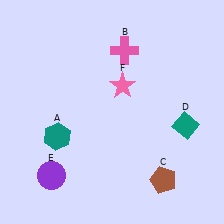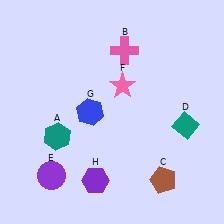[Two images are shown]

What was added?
A blue hexagon (G), a purple hexagon (H) were added in Image 2.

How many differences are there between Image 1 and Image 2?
There are 2 differences between the two images.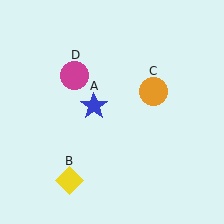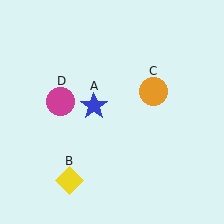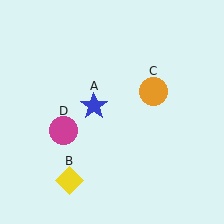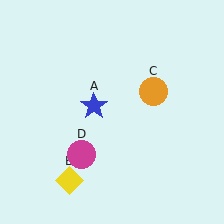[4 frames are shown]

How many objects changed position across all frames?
1 object changed position: magenta circle (object D).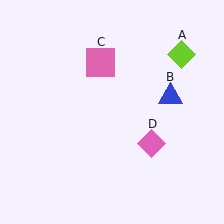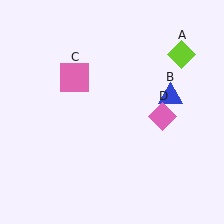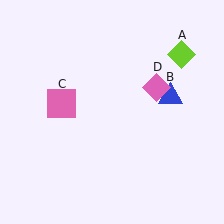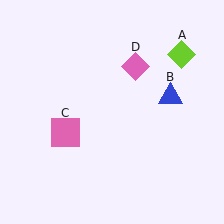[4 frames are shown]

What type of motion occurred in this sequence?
The pink square (object C), pink diamond (object D) rotated counterclockwise around the center of the scene.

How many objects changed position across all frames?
2 objects changed position: pink square (object C), pink diamond (object D).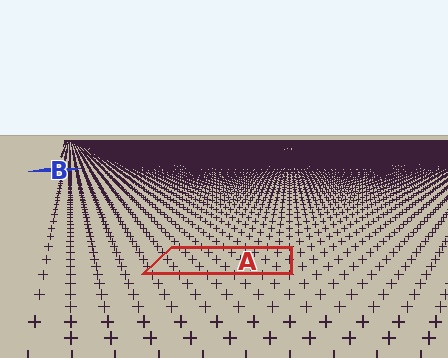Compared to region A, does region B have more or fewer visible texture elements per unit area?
Region B has more texture elements per unit area — they are packed more densely because it is farther away.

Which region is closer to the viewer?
Region A is closer. The texture elements there are larger and more spread out.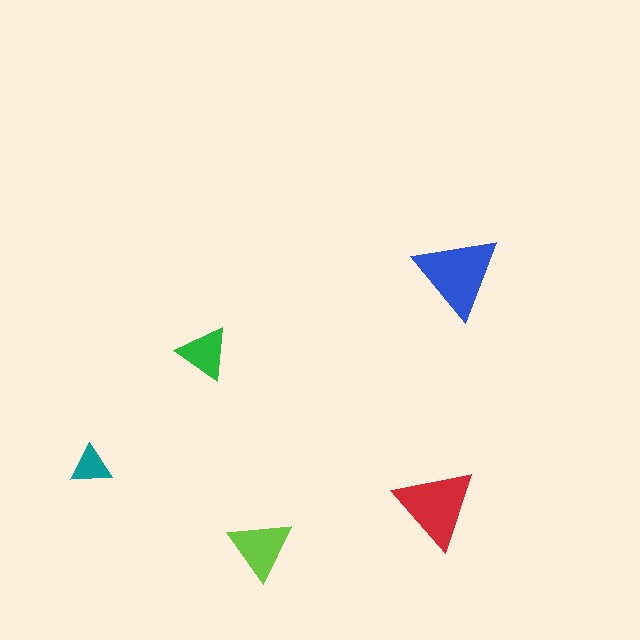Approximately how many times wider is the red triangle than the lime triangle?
About 1.5 times wider.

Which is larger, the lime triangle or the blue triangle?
The blue one.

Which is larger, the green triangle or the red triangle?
The red one.